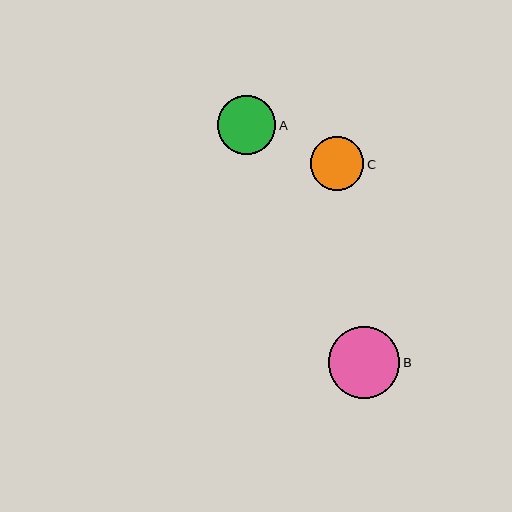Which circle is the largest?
Circle B is the largest with a size of approximately 71 pixels.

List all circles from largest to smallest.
From largest to smallest: B, A, C.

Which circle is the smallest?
Circle C is the smallest with a size of approximately 54 pixels.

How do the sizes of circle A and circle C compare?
Circle A and circle C are approximately the same size.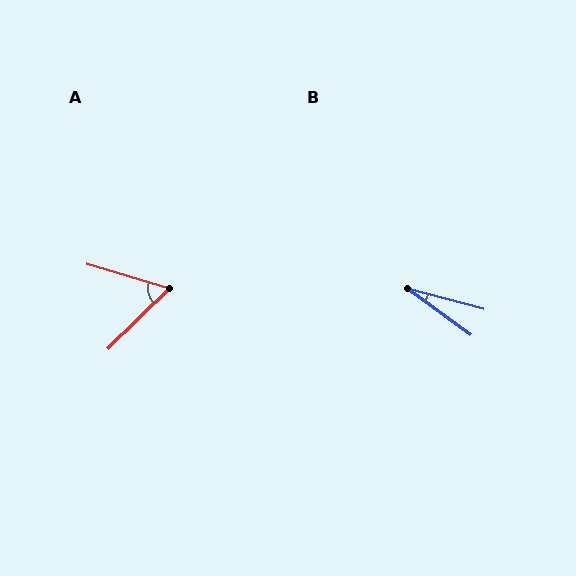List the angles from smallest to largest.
B (22°), A (61°).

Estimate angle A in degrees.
Approximately 61 degrees.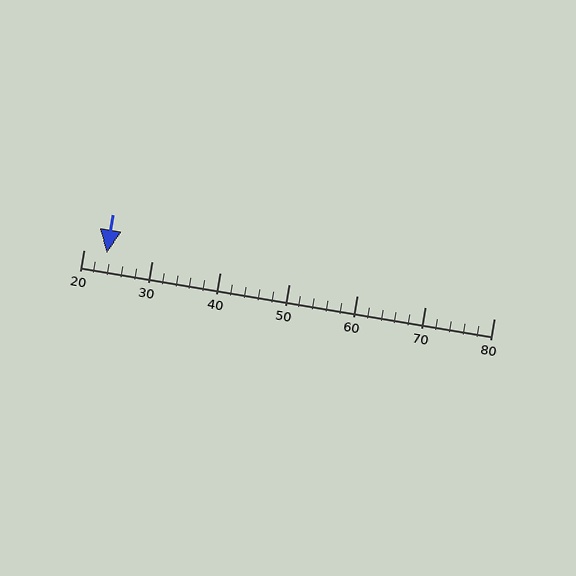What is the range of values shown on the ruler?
The ruler shows values from 20 to 80.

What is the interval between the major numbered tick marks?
The major tick marks are spaced 10 units apart.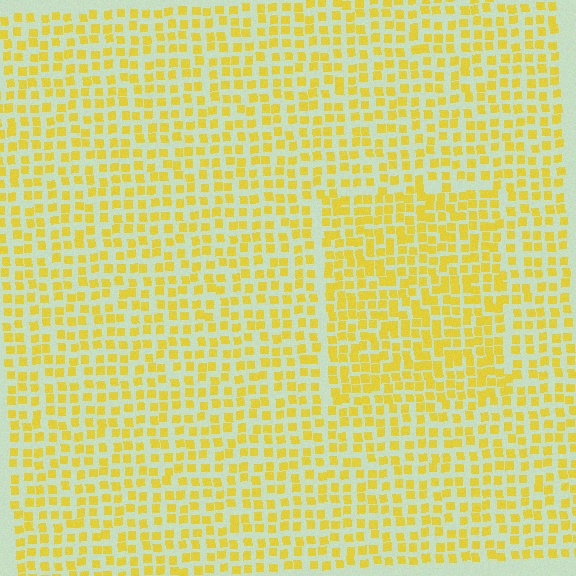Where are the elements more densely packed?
The elements are more densely packed inside the rectangle boundary.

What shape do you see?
I see a rectangle.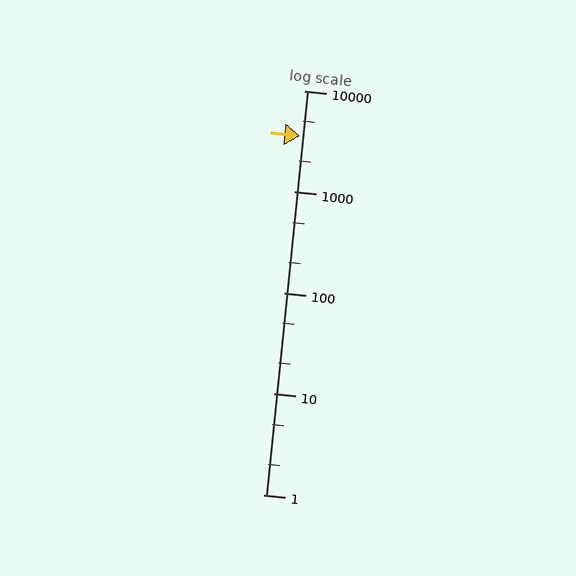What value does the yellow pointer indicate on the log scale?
The pointer indicates approximately 3600.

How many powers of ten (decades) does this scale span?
The scale spans 4 decades, from 1 to 10000.